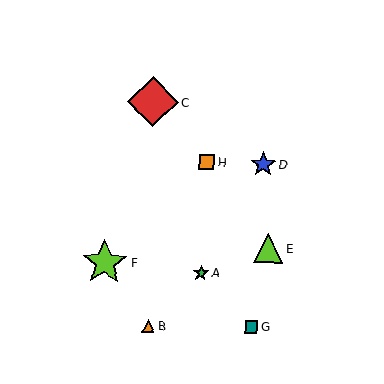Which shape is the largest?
The red diamond (labeled C) is the largest.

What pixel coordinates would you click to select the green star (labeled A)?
Click at (201, 273) to select the green star A.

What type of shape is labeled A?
Shape A is a green star.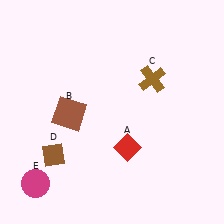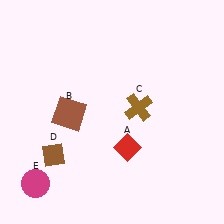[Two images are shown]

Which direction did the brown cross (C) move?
The brown cross (C) moved down.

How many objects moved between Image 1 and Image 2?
1 object moved between the two images.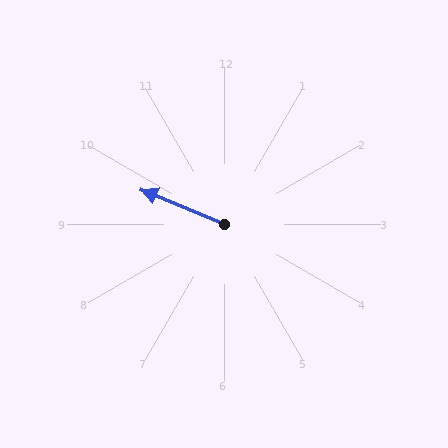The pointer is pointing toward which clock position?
Roughly 10 o'clock.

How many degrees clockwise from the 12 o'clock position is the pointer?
Approximately 293 degrees.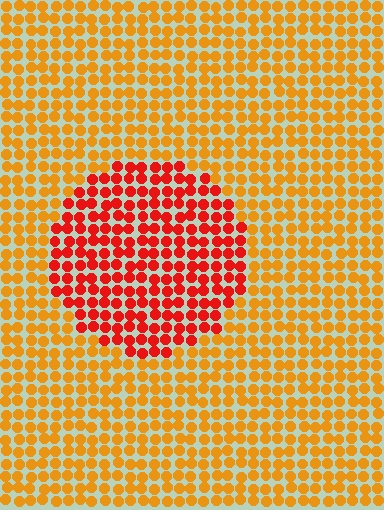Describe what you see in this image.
The image is filled with small orange elements in a uniform arrangement. A circle-shaped region is visible where the elements are tinted to a slightly different hue, forming a subtle color boundary.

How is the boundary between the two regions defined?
The boundary is defined purely by a slight shift in hue (about 37 degrees). Spacing, size, and orientation are identical on both sides.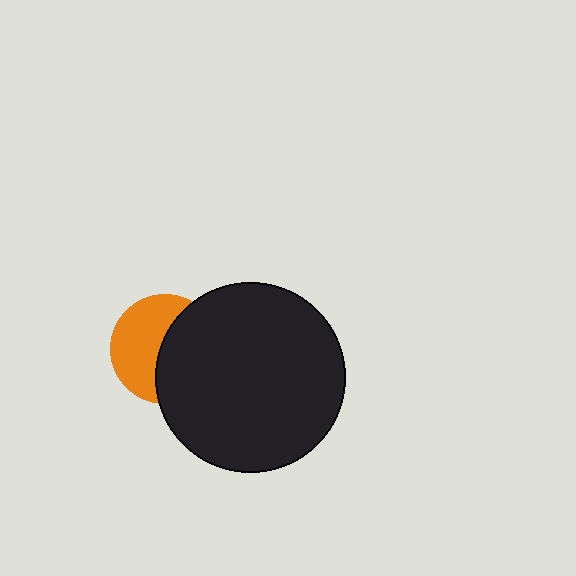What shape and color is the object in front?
The object in front is a black circle.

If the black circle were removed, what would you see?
You would see the complete orange circle.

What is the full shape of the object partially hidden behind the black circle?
The partially hidden object is an orange circle.